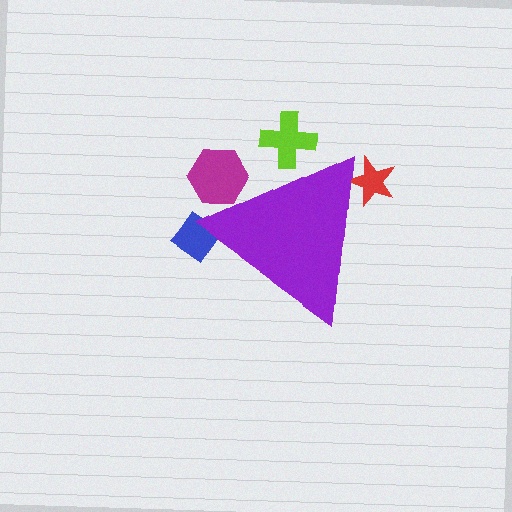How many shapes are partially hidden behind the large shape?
4 shapes are partially hidden.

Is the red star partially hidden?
Yes, the red star is partially hidden behind the purple triangle.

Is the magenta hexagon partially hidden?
Yes, the magenta hexagon is partially hidden behind the purple triangle.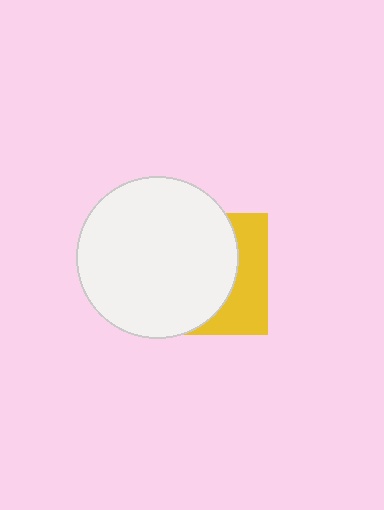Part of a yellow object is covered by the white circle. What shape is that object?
It is a square.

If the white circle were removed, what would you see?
You would see the complete yellow square.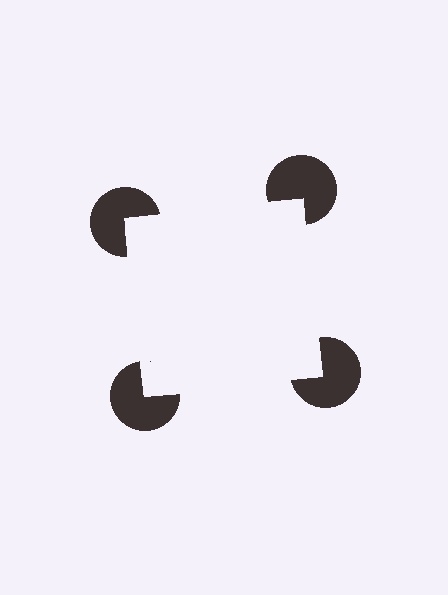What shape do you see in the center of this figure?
An illusory square — its edges are inferred from the aligned wedge cuts in the pac-man discs, not physically drawn.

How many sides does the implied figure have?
4 sides.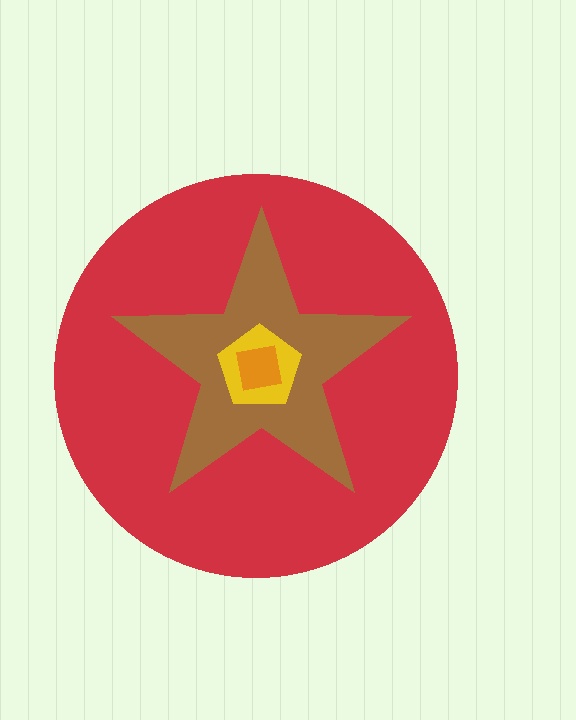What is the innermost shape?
The orange square.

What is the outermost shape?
The red circle.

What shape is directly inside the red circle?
The brown star.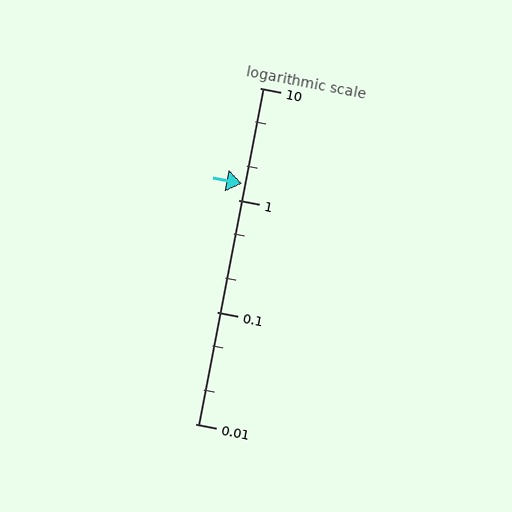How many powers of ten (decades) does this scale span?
The scale spans 3 decades, from 0.01 to 10.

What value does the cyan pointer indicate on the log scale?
The pointer indicates approximately 1.4.